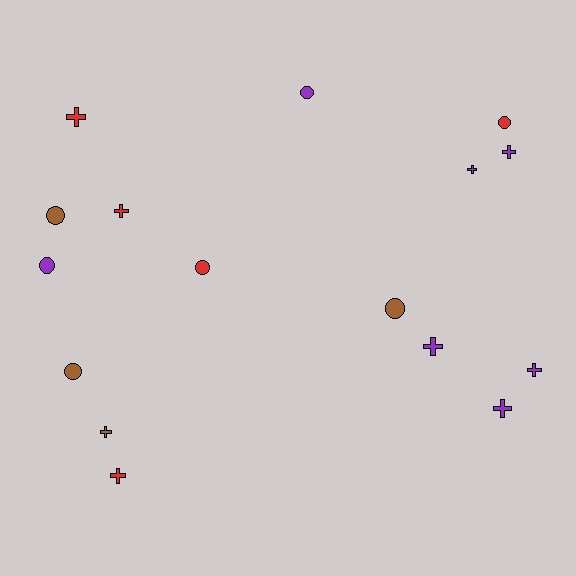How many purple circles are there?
There are 2 purple circles.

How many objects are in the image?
There are 16 objects.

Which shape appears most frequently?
Cross, with 9 objects.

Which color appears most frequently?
Purple, with 7 objects.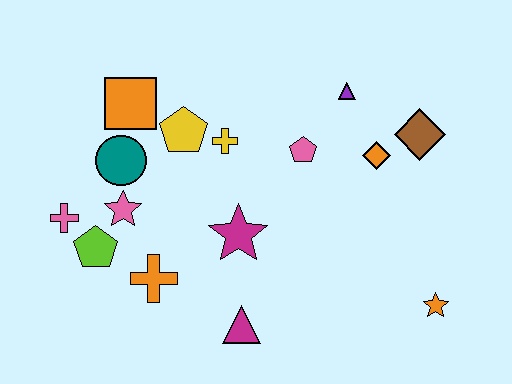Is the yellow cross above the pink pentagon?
Yes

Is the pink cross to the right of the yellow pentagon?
No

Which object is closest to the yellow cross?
The yellow pentagon is closest to the yellow cross.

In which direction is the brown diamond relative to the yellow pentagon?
The brown diamond is to the right of the yellow pentagon.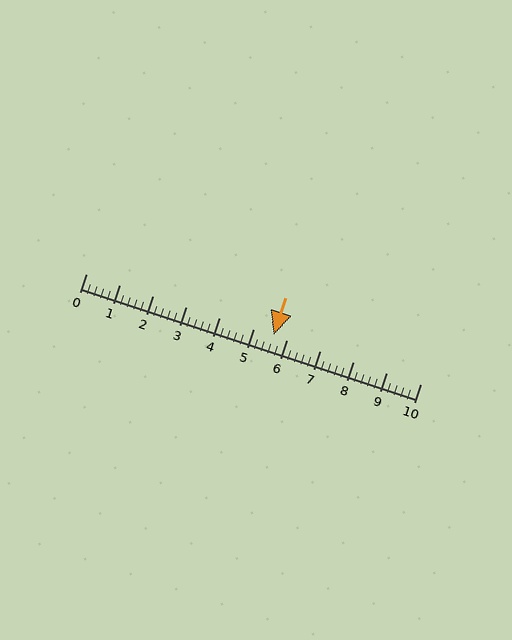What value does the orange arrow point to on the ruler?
The orange arrow points to approximately 5.6.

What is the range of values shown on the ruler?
The ruler shows values from 0 to 10.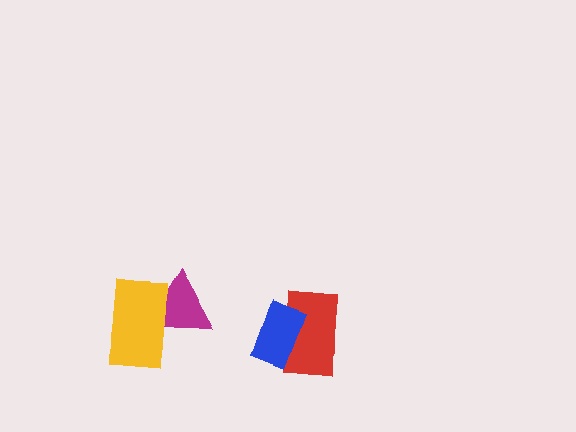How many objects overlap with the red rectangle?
1 object overlaps with the red rectangle.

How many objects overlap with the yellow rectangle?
1 object overlaps with the yellow rectangle.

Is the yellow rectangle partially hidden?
No, no other shape covers it.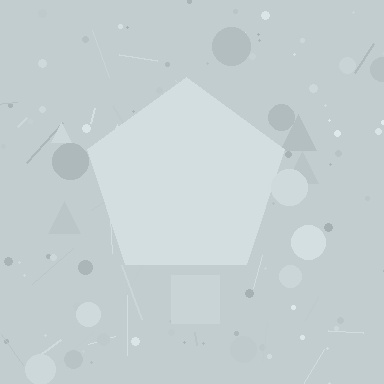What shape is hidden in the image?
A pentagon is hidden in the image.